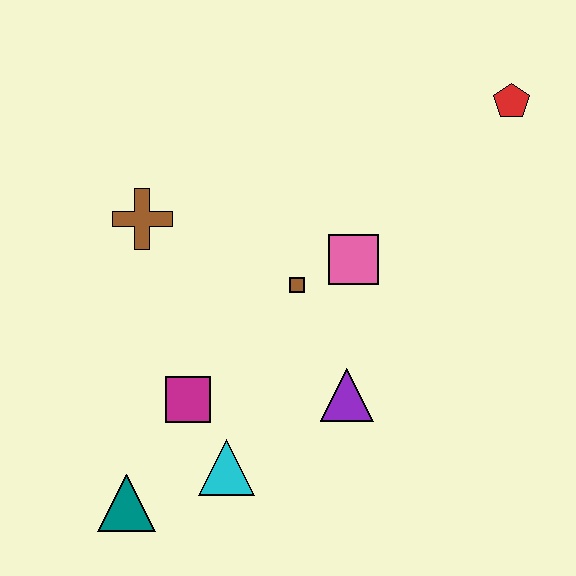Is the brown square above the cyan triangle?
Yes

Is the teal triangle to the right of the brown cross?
No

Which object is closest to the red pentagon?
The pink square is closest to the red pentagon.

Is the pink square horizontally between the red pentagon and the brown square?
Yes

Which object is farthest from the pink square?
The teal triangle is farthest from the pink square.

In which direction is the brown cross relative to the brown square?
The brown cross is to the left of the brown square.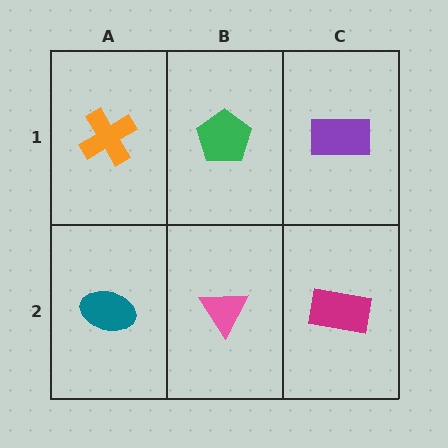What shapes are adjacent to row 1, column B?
A pink triangle (row 2, column B), an orange cross (row 1, column A), a purple rectangle (row 1, column C).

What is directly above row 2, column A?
An orange cross.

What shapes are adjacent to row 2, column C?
A purple rectangle (row 1, column C), a pink triangle (row 2, column B).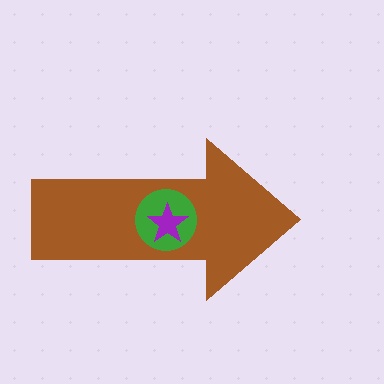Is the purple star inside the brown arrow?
Yes.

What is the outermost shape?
The brown arrow.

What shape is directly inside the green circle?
The purple star.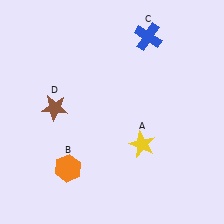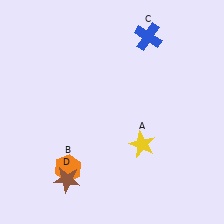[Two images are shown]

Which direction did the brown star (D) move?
The brown star (D) moved down.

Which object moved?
The brown star (D) moved down.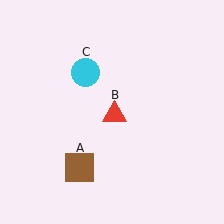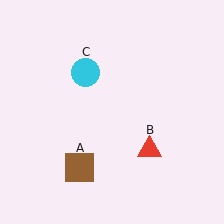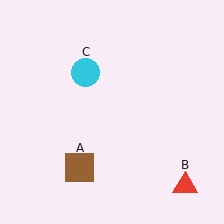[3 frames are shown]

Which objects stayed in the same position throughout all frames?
Brown square (object A) and cyan circle (object C) remained stationary.